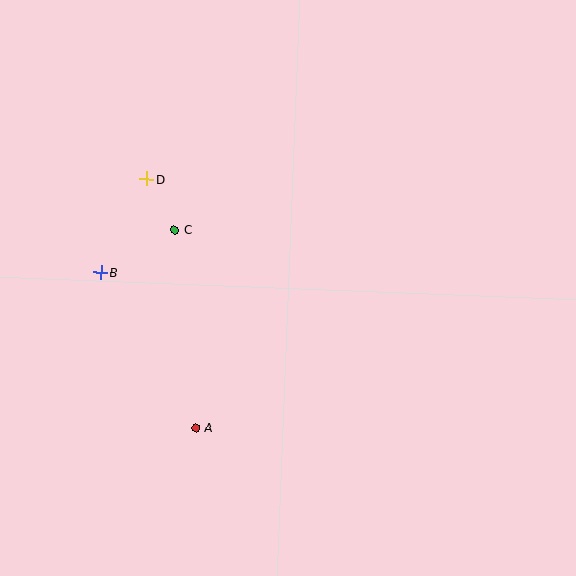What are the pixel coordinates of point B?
Point B is at (101, 272).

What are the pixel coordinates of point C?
Point C is at (175, 230).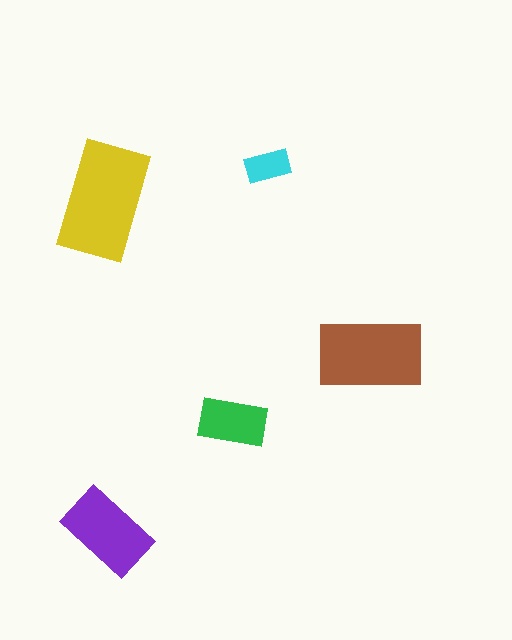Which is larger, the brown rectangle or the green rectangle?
The brown one.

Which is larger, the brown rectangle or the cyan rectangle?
The brown one.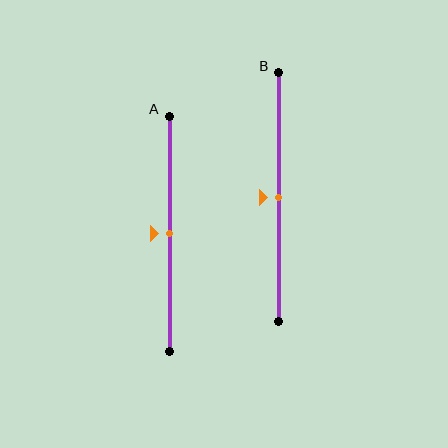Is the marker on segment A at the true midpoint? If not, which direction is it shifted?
Yes, the marker on segment A is at the true midpoint.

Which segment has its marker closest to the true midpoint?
Segment A has its marker closest to the true midpoint.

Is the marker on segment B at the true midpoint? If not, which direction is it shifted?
Yes, the marker on segment B is at the true midpoint.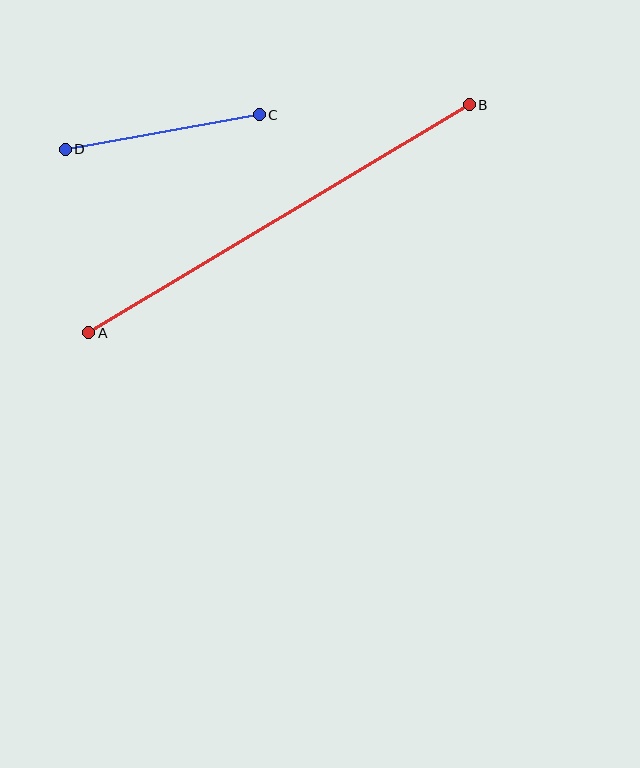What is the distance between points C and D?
The distance is approximately 197 pixels.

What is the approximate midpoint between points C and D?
The midpoint is at approximately (162, 132) pixels.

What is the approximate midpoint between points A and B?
The midpoint is at approximately (279, 219) pixels.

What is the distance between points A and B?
The distance is approximately 444 pixels.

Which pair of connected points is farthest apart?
Points A and B are farthest apart.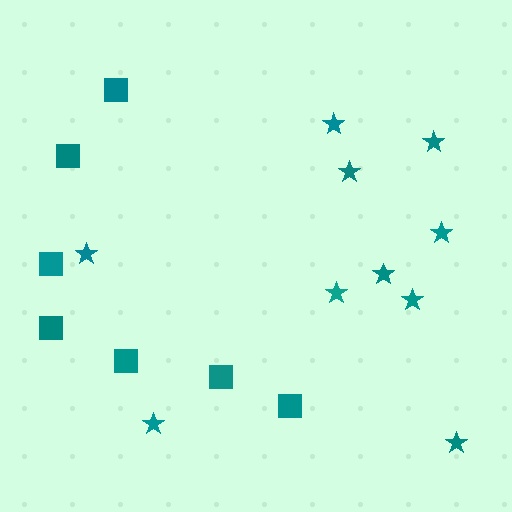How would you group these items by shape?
There are 2 groups: one group of squares (7) and one group of stars (10).